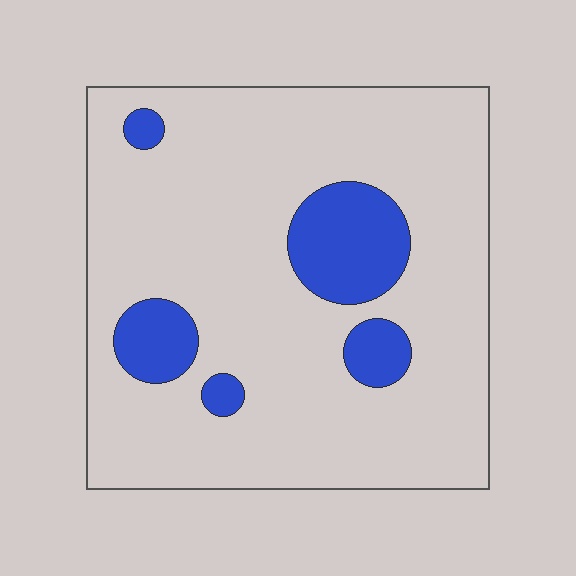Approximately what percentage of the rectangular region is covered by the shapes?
Approximately 15%.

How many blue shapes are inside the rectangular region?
5.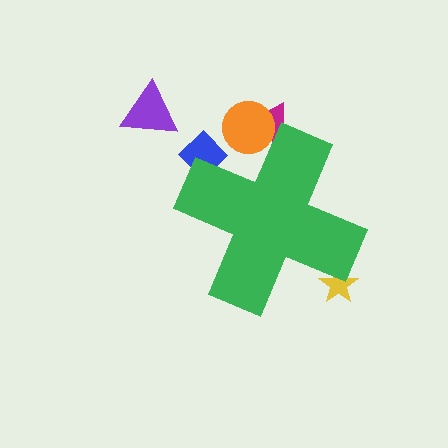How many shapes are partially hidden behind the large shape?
4 shapes are partially hidden.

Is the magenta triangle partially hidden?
Yes, the magenta triangle is partially hidden behind the green cross.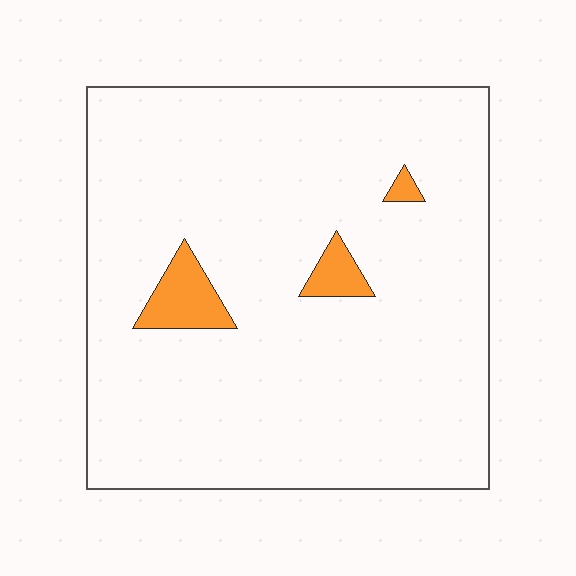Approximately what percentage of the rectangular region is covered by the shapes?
Approximately 5%.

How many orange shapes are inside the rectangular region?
3.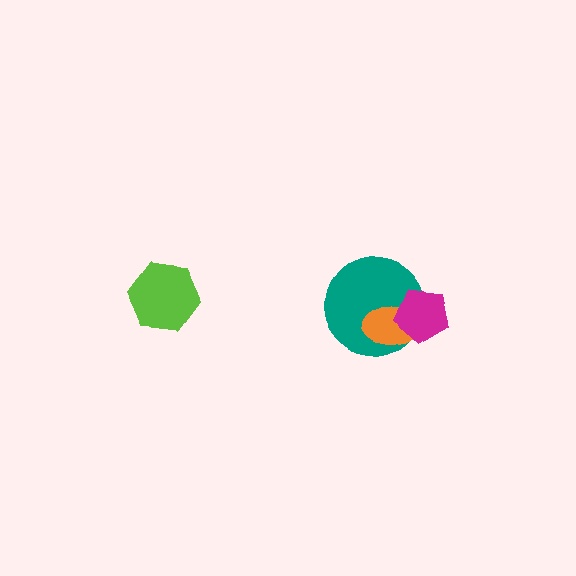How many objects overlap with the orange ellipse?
2 objects overlap with the orange ellipse.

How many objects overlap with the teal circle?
2 objects overlap with the teal circle.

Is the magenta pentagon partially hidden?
No, no other shape covers it.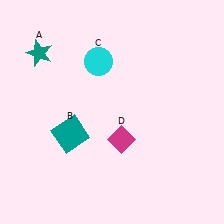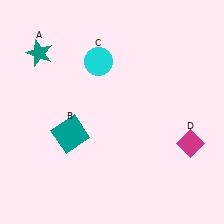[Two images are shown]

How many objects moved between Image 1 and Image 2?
1 object moved between the two images.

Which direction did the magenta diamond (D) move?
The magenta diamond (D) moved right.